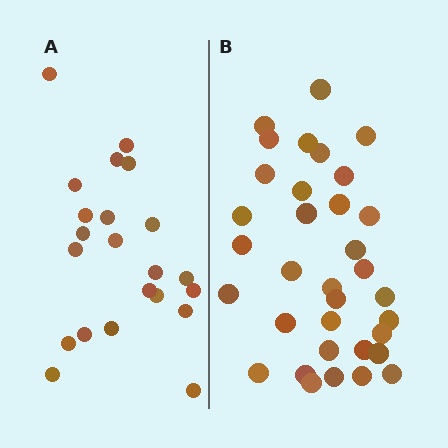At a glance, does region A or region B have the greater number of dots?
Region B (the right region) has more dots.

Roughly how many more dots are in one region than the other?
Region B has roughly 12 or so more dots than region A.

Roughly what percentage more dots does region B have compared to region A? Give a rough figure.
About 55% more.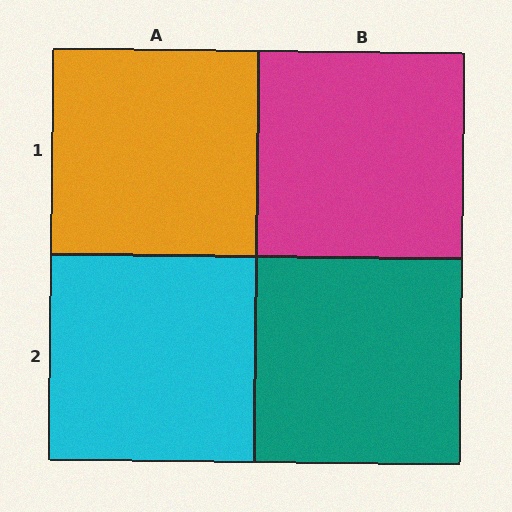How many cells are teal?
1 cell is teal.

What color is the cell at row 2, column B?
Teal.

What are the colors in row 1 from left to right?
Orange, magenta.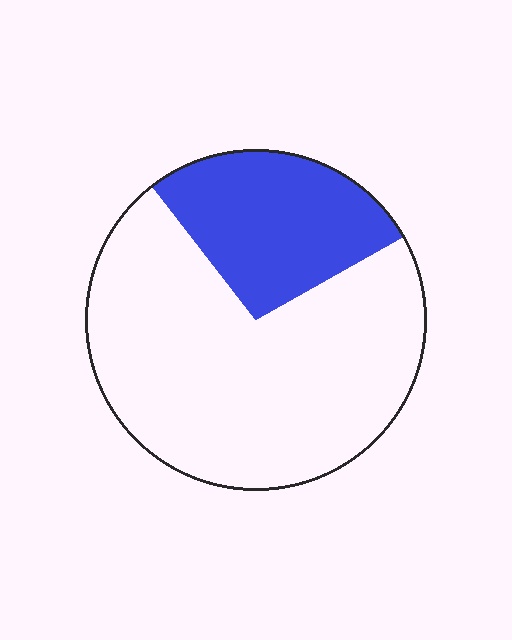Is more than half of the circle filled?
No.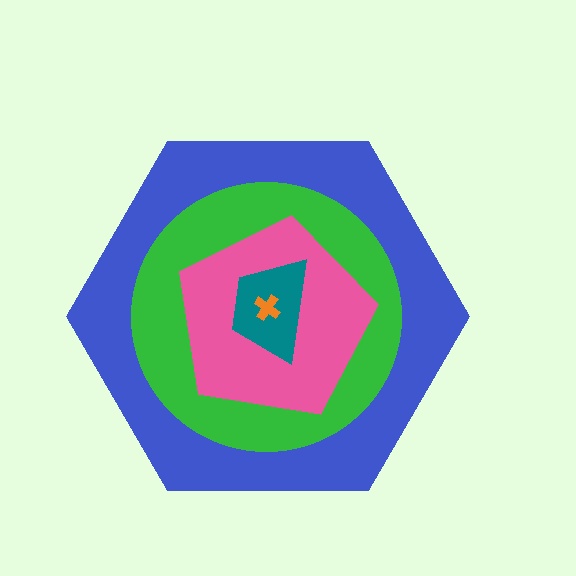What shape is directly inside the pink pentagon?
The teal trapezoid.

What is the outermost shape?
The blue hexagon.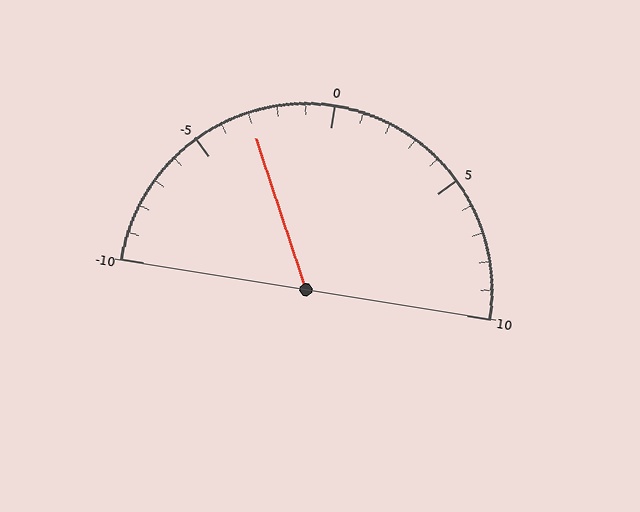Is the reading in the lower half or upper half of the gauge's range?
The reading is in the lower half of the range (-10 to 10).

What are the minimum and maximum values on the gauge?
The gauge ranges from -10 to 10.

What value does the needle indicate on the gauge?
The needle indicates approximately -3.